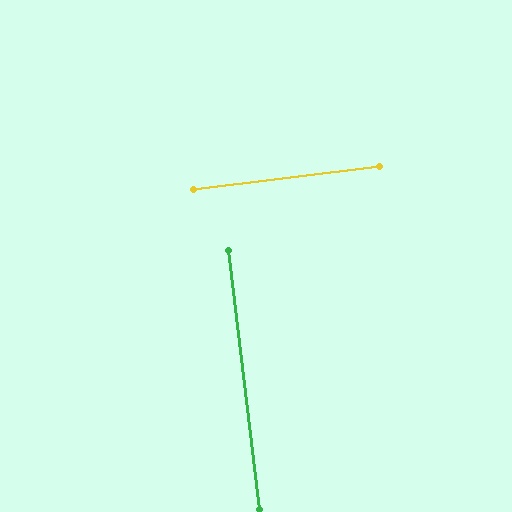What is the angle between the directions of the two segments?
Approximately 90 degrees.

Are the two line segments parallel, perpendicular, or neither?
Perpendicular — they meet at approximately 90°.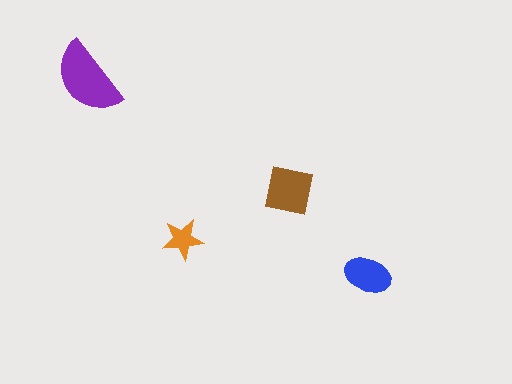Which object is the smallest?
The orange star.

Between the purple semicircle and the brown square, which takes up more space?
The purple semicircle.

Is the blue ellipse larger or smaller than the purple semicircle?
Smaller.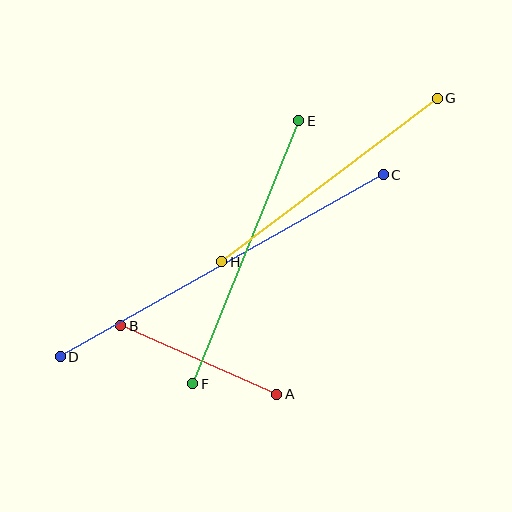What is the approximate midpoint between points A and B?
The midpoint is at approximately (199, 360) pixels.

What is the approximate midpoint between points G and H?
The midpoint is at approximately (329, 180) pixels.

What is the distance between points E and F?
The distance is approximately 283 pixels.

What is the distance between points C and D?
The distance is approximately 370 pixels.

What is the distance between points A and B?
The distance is approximately 170 pixels.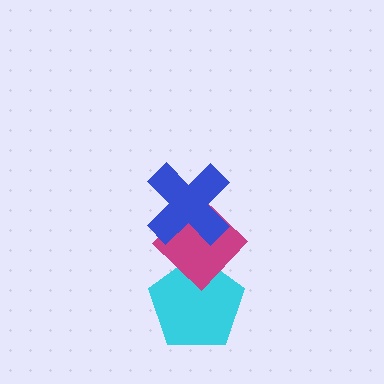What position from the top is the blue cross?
The blue cross is 1st from the top.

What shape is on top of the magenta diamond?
The blue cross is on top of the magenta diamond.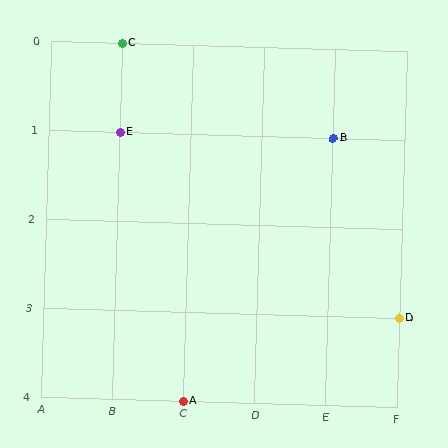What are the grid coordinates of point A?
Point A is at grid coordinates (C, 4).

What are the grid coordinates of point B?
Point B is at grid coordinates (E, 1).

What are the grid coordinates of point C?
Point C is at grid coordinates (B, 0).